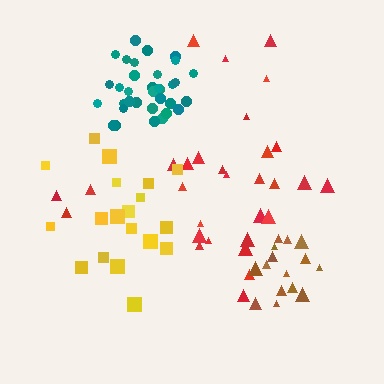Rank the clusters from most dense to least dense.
teal, brown, yellow, red.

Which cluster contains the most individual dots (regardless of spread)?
Teal (35).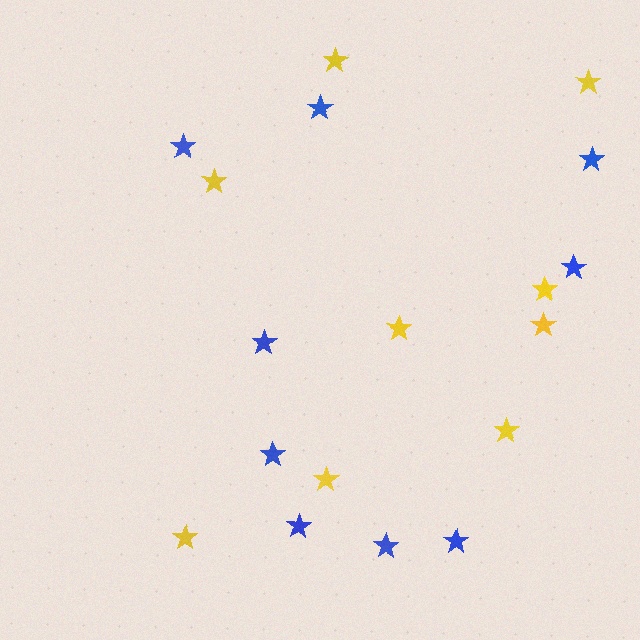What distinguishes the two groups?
There are 2 groups: one group of yellow stars (9) and one group of blue stars (9).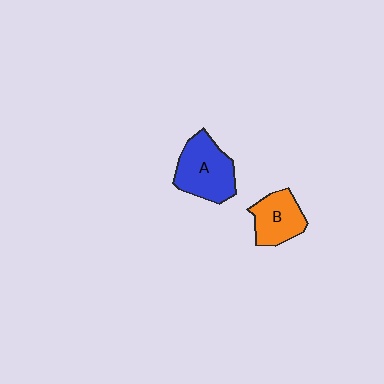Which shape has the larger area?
Shape A (blue).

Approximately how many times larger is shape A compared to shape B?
Approximately 1.3 times.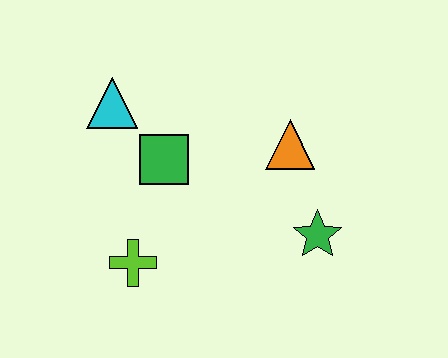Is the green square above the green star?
Yes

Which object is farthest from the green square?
The green star is farthest from the green square.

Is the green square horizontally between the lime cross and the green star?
Yes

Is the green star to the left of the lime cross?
No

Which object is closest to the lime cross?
The green square is closest to the lime cross.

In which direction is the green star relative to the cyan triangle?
The green star is to the right of the cyan triangle.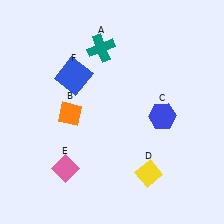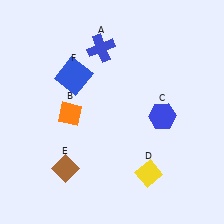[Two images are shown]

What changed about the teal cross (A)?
In Image 1, A is teal. In Image 2, it changed to blue.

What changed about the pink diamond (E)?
In Image 1, E is pink. In Image 2, it changed to brown.